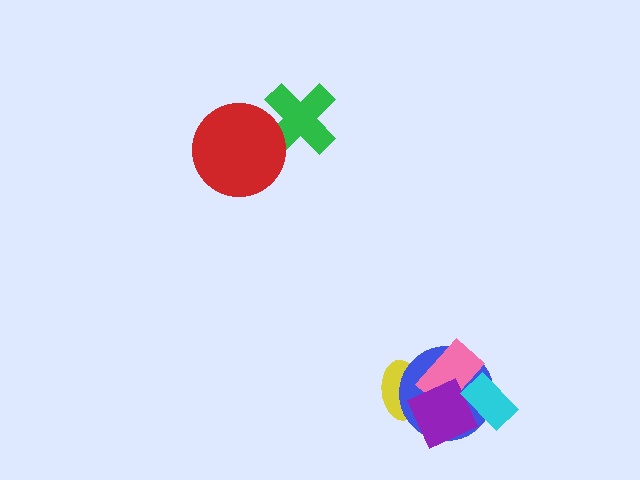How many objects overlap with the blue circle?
4 objects overlap with the blue circle.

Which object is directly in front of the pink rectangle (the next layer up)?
The purple square is directly in front of the pink rectangle.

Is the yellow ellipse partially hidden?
Yes, it is partially covered by another shape.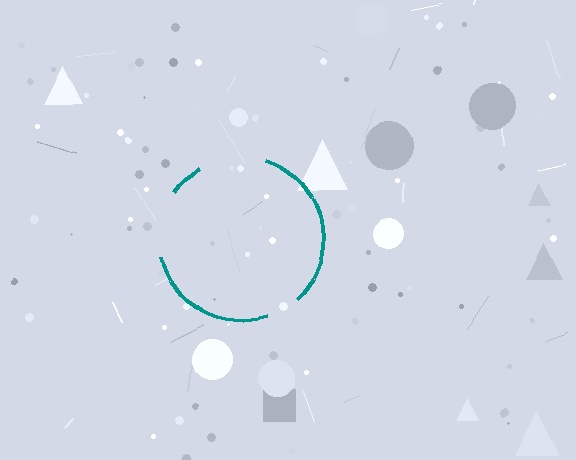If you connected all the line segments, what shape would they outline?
They would outline a circle.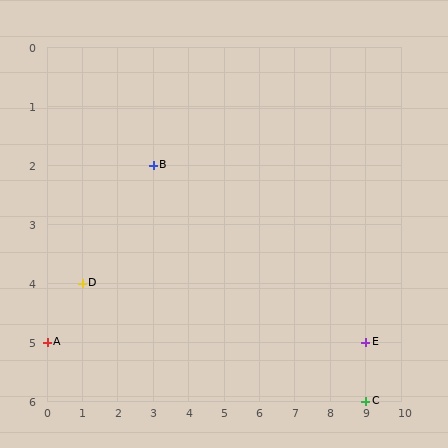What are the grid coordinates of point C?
Point C is at grid coordinates (9, 6).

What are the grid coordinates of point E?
Point E is at grid coordinates (9, 5).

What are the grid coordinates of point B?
Point B is at grid coordinates (3, 2).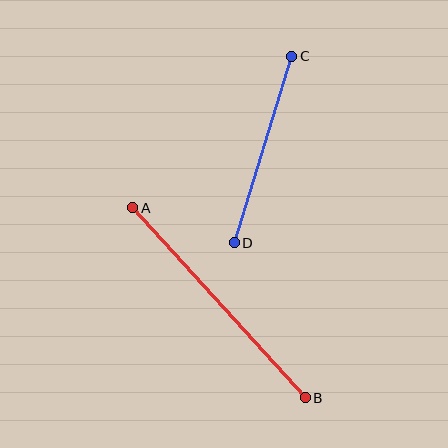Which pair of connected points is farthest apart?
Points A and B are farthest apart.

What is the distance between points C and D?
The distance is approximately 195 pixels.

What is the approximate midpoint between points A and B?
The midpoint is at approximately (219, 303) pixels.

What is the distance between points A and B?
The distance is approximately 256 pixels.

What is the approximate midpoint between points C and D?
The midpoint is at approximately (263, 149) pixels.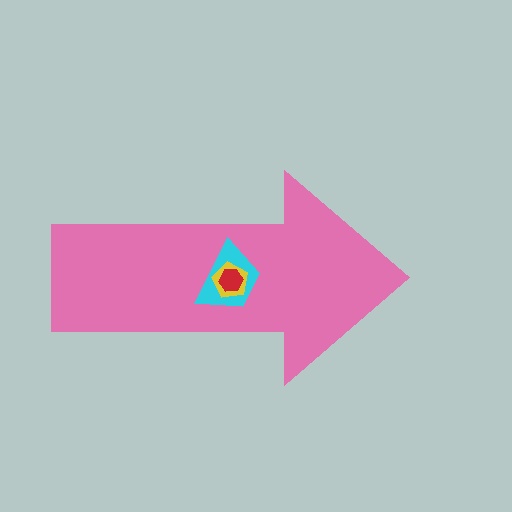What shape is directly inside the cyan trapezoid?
The yellow pentagon.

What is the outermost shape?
The pink arrow.